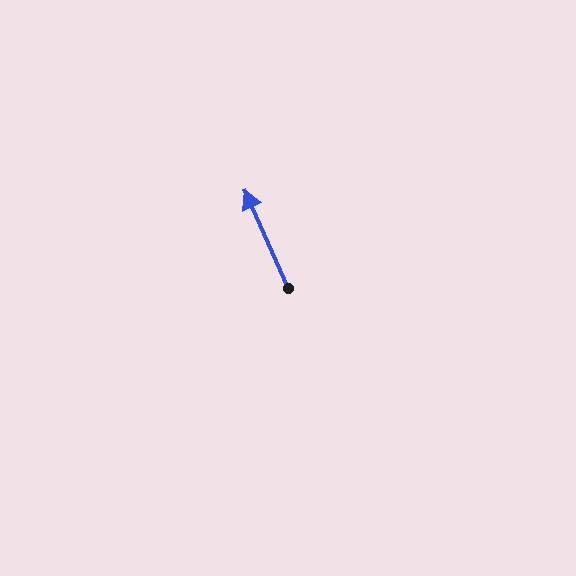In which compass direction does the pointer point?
Northwest.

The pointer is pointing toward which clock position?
Roughly 11 o'clock.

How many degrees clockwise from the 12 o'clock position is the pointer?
Approximately 336 degrees.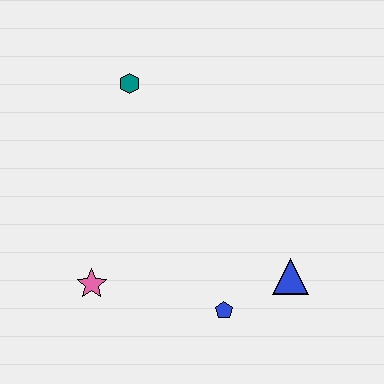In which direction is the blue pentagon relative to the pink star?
The blue pentagon is to the right of the pink star.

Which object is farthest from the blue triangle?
The teal hexagon is farthest from the blue triangle.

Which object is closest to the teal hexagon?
The pink star is closest to the teal hexagon.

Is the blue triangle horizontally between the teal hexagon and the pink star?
No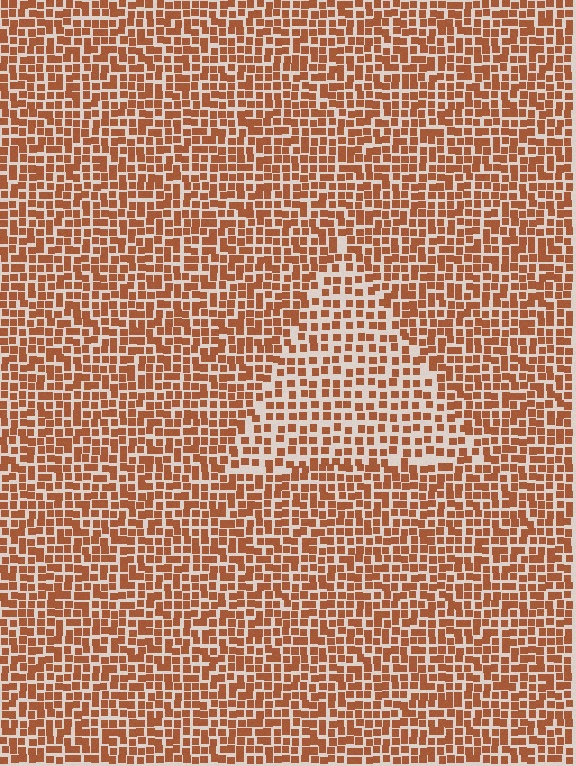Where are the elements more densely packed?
The elements are more densely packed outside the triangle boundary.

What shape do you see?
I see a triangle.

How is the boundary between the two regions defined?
The boundary is defined by a change in element density (approximately 1.6x ratio). All elements are the same color, size, and shape.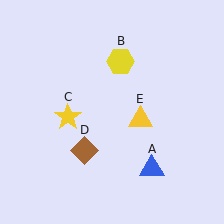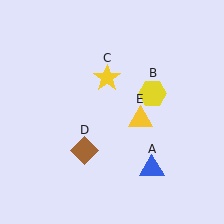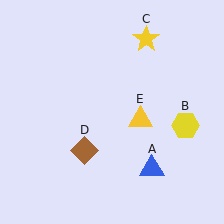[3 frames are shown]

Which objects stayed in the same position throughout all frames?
Blue triangle (object A) and brown diamond (object D) and yellow triangle (object E) remained stationary.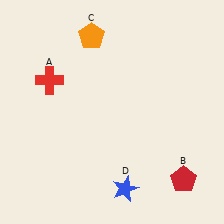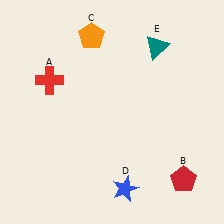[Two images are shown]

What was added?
A teal triangle (E) was added in Image 2.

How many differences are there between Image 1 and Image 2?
There is 1 difference between the two images.